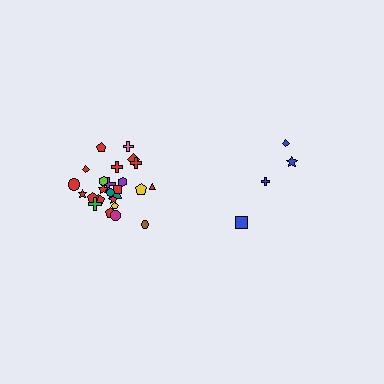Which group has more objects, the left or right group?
The left group.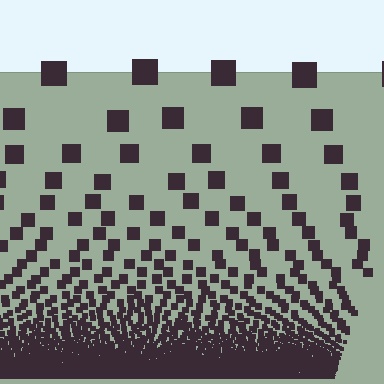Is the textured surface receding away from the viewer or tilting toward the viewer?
The surface appears to tilt toward the viewer. Texture elements get larger and sparser toward the top.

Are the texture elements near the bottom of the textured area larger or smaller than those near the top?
Smaller. The gradient is inverted — elements near the bottom are smaller and denser.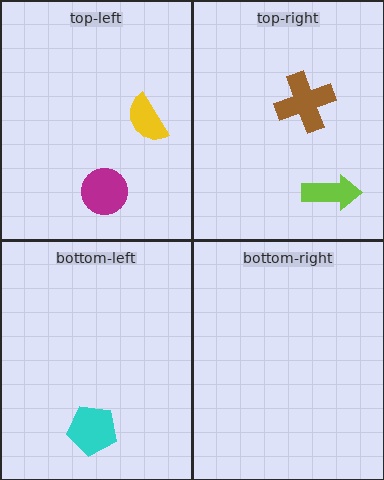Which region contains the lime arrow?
The top-right region.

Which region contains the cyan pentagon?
The bottom-left region.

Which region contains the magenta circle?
The top-left region.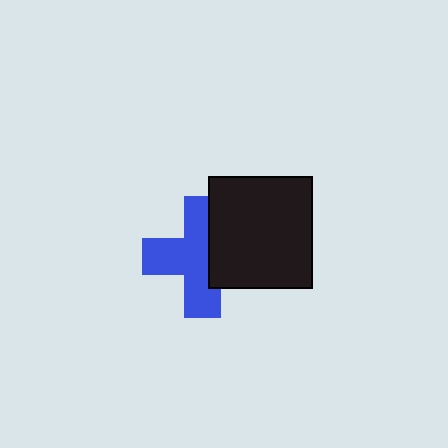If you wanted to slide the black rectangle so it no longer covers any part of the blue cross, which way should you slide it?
Slide it right — that is the most direct way to separate the two shapes.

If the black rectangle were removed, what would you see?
You would see the complete blue cross.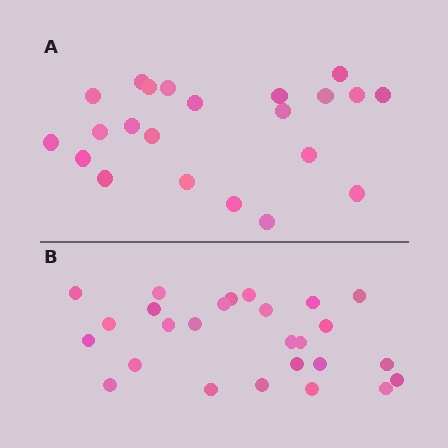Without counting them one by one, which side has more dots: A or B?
Region B (the bottom region) has more dots.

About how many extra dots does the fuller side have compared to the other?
Region B has about 4 more dots than region A.